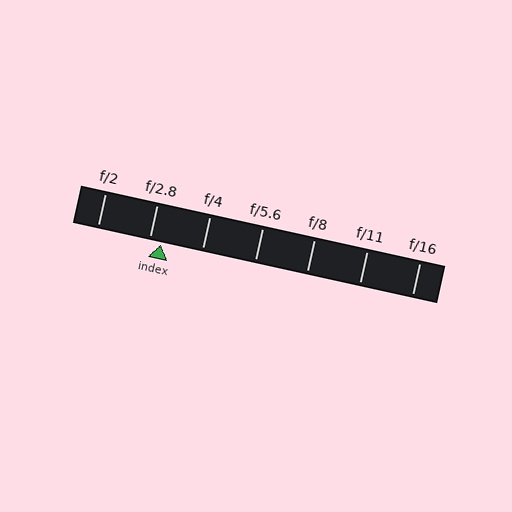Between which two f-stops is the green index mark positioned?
The index mark is between f/2.8 and f/4.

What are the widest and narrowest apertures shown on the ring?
The widest aperture shown is f/2 and the narrowest is f/16.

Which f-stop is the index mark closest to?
The index mark is closest to f/2.8.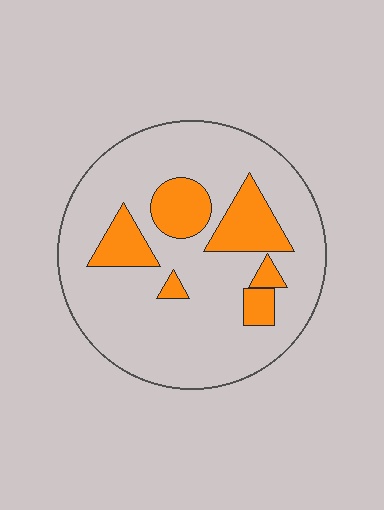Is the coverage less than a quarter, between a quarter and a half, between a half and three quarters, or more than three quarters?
Less than a quarter.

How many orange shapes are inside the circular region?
6.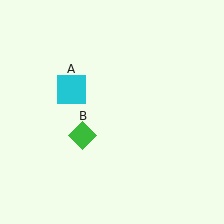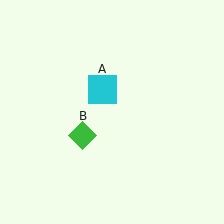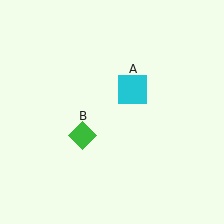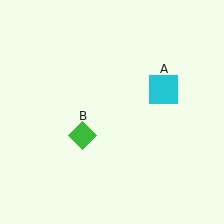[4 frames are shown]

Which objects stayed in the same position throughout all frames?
Green diamond (object B) remained stationary.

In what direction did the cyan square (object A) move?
The cyan square (object A) moved right.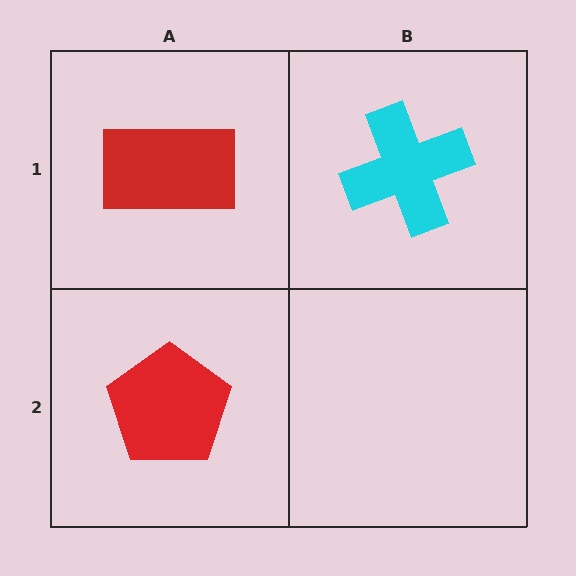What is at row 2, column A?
A red pentagon.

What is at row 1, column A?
A red rectangle.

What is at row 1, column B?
A cyan cross.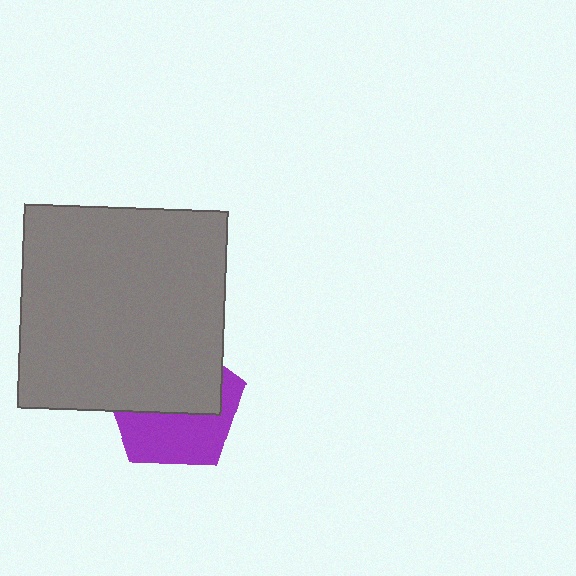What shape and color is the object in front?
The object in front is a gray square.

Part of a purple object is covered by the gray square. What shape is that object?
It is a pentagon.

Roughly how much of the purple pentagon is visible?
About half of it is visible (roughly 46%).